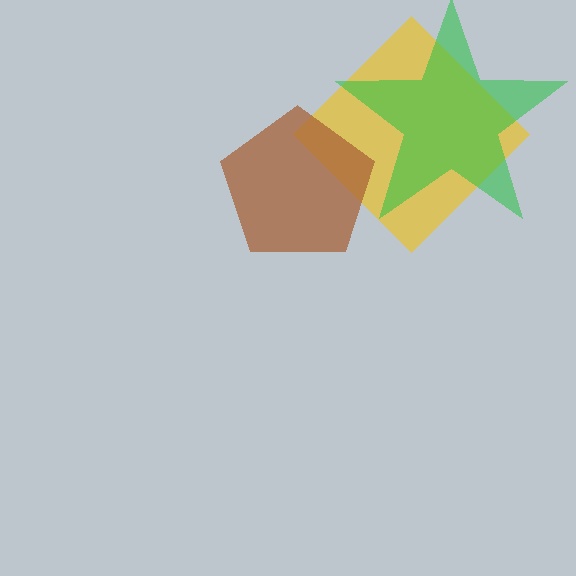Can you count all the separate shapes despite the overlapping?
Yes, there are 3 separate shapes.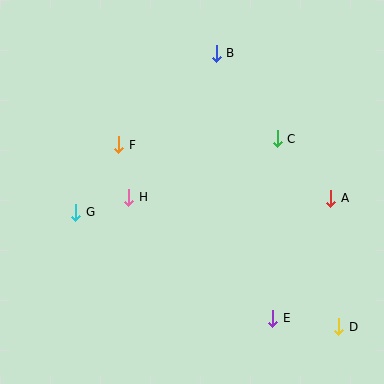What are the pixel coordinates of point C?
Point C is at (277, 139).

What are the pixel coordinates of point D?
Point D is at (339, 327).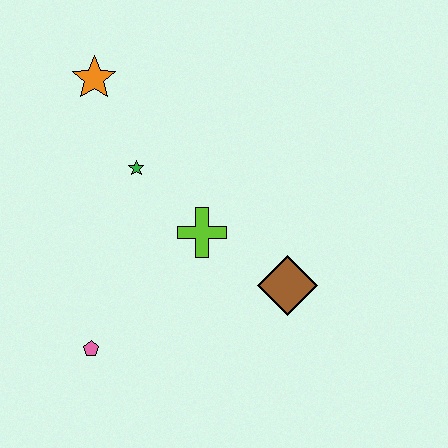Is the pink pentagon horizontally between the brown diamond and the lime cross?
No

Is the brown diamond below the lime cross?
Yes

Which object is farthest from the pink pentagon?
The orange star is farthest from the pink pentagon.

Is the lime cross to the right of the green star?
Yes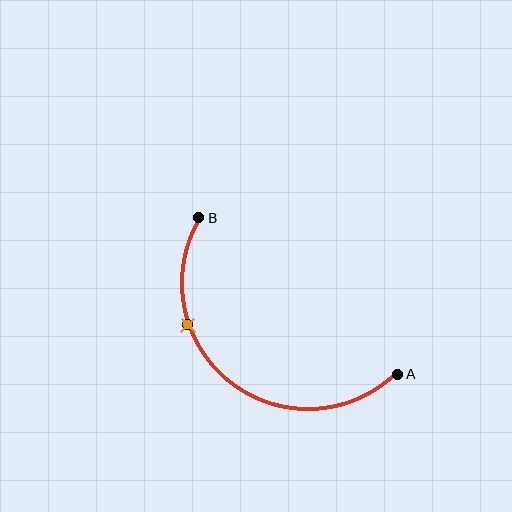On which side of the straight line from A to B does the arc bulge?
The arc bulges below and to the left of the straight line connecting A and B.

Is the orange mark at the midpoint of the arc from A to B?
No. The orange mark lies on the arc but is closer to endpoint B. The arc midpoint would be at the point on the curve equidistant along the arc from both A and B.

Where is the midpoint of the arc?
The arc midpoint is the point on the curve farthest from the straight line joining A and B. It sits below and to the left of that line.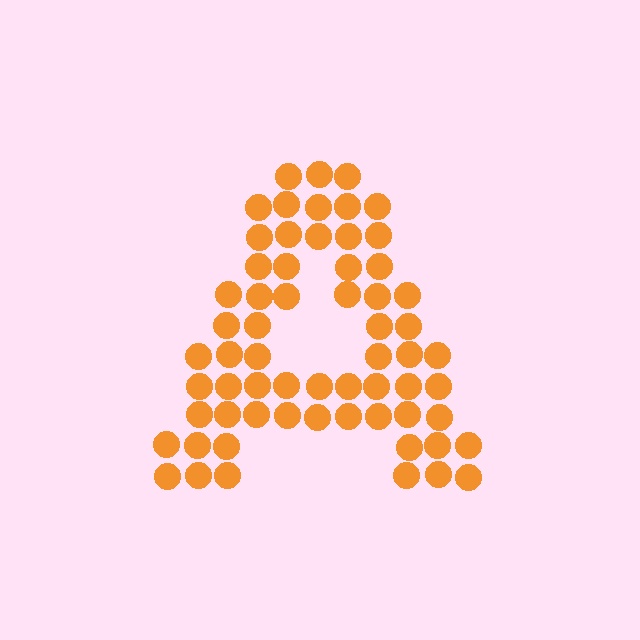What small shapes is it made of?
It is made of small circles.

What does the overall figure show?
The overall figure shows the letter A.